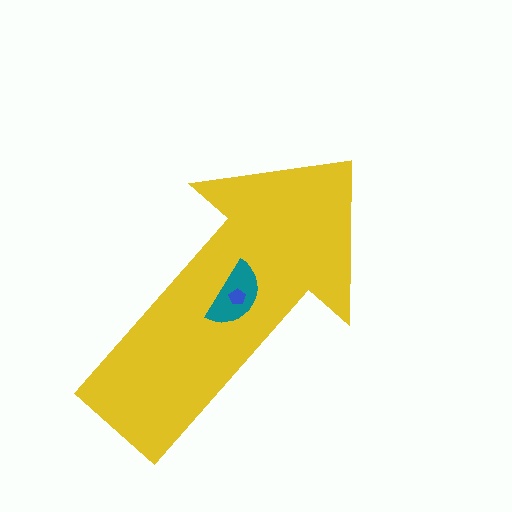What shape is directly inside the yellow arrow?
The teal semicircle.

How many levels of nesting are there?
3.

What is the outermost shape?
The yellow arrow.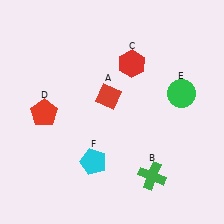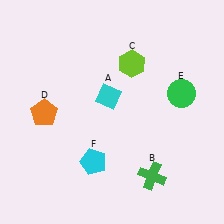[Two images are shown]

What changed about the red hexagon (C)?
In Image 1, C is red. In Image 2, it changed to lime.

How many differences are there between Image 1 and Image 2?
There are 3 differences between the two images.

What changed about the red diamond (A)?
In Image 1, A is red. In Image 2, it changed to cyan.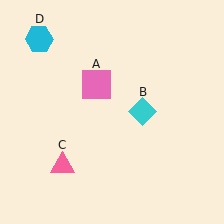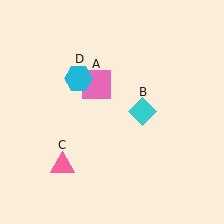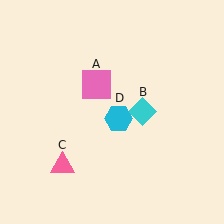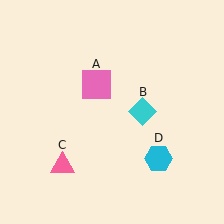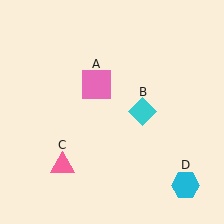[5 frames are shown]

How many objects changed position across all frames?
1 object changed position: cyan hexagon (object D).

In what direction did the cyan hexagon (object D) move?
The cyan hexagon (object D) moved down and to the right.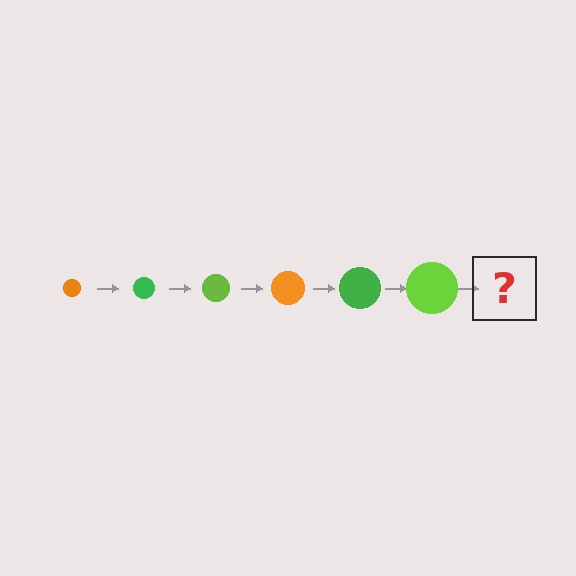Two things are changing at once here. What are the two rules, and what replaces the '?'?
The two rules are that the circle grows larger each step and the color cycles through orange, green, and lime. The '?' should be an orange circle, larger than the previous one.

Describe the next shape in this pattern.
It should be an orange circle, larger than the previous one.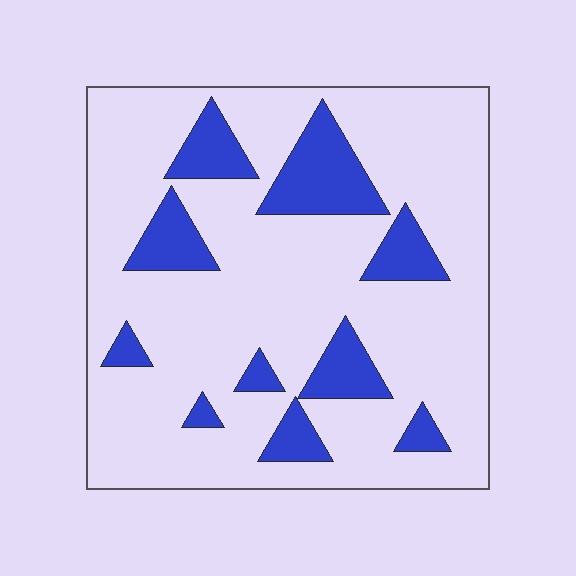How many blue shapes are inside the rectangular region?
10.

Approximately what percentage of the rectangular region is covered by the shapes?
Approximately 20%.